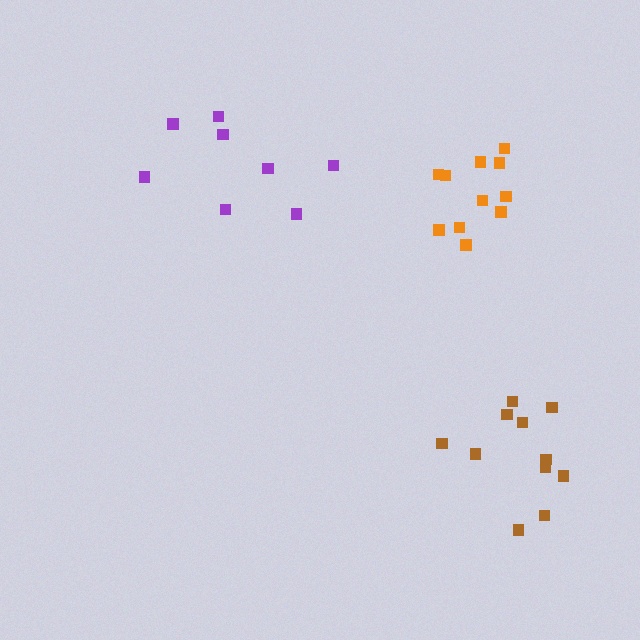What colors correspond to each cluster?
The clusters are colored: purple, brown, orange.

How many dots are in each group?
Group 1: 8 dots, Group 2: 11 dots, Group 3: 11 dots (30 total).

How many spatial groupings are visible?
There are 3 spatial groupings.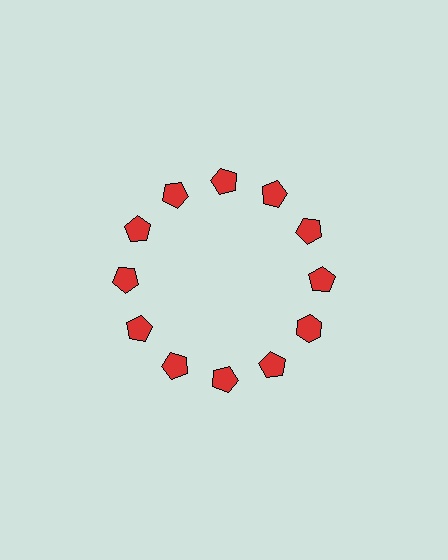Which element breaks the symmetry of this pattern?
The red hexagon at roughly the 4 o'clock position breaks the symmetry. All other shapes are red pentagons.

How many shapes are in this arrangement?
There are 12 shapes arranged in a ring pattern.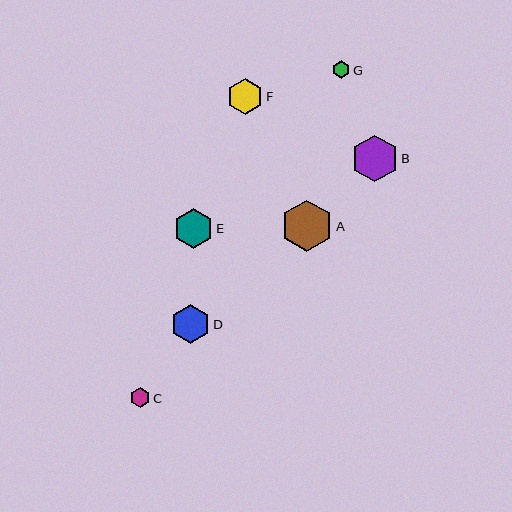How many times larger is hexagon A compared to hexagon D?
Hexagon A is approximately 1.3 times the size of hexagon D.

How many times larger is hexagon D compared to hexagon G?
Hexagon D is approximately 2.3 times the size of hexagon G.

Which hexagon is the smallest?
Hexagon G is the smallest with a size of approximately 17 pixels.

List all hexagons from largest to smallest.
From largest to smallest: A, B, E, D, F, C, G.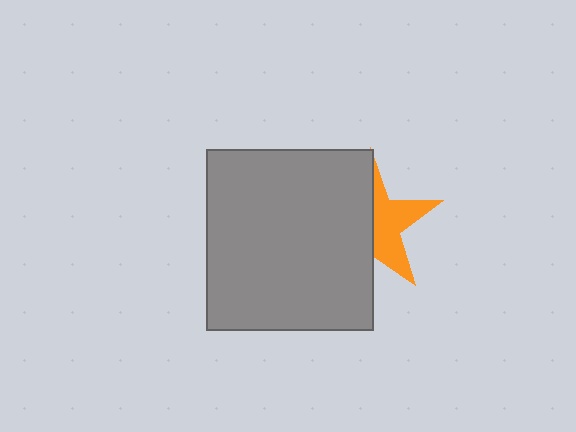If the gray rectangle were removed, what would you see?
You would see the complete orange star.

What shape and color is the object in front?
The object in front is a gray rectangle.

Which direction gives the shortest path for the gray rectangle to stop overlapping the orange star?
Moving left gives the shortest separation.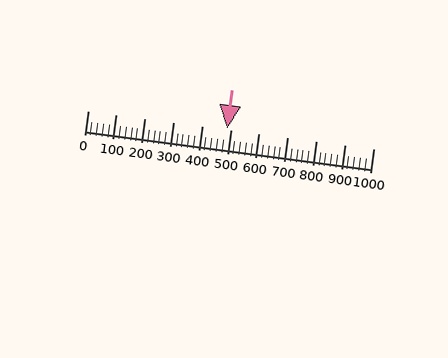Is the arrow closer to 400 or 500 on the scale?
The arrow is closer to 500.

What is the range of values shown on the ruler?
The ruler shows values from 0 to 1000.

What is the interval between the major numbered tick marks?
The major tick marks are spaced 100 units apart.